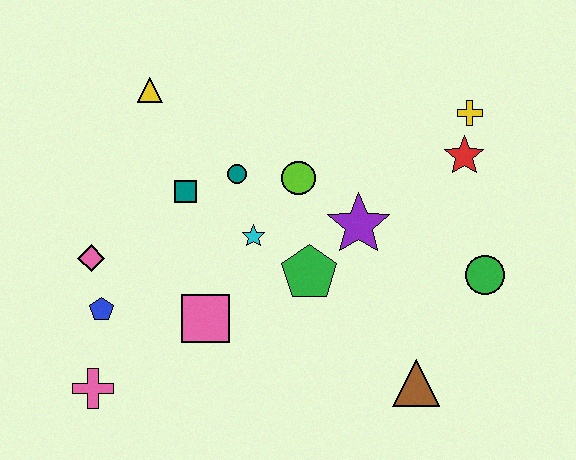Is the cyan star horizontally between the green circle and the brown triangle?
No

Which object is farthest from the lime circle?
The pink cross is farthest from the lime circle.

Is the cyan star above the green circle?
Yes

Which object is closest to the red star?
The yellow cross is closest to the red star.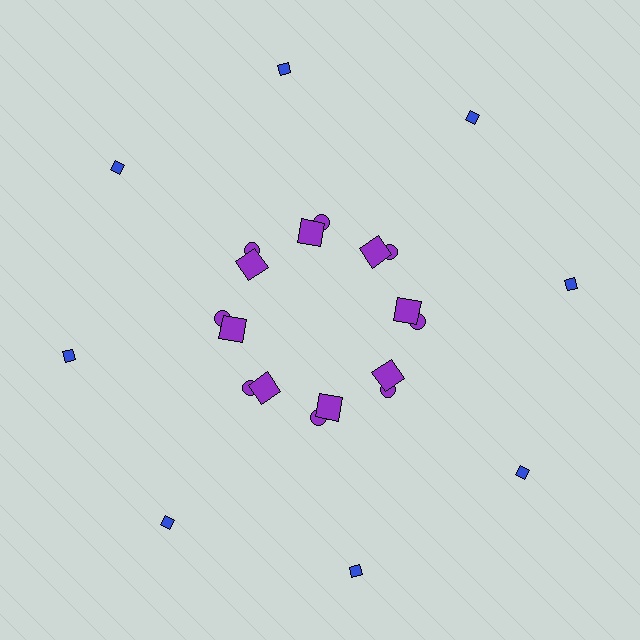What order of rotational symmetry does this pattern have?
This pattern has 8-fold rotational symmetry.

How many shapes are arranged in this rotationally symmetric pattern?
There are 24 shapes, arranged in 8 groups of 3.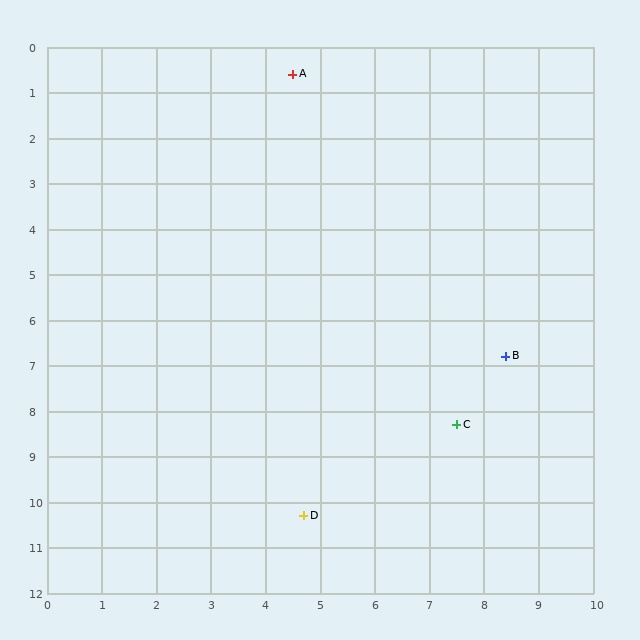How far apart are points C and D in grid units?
Points C and D are about 3.4 grid units apart.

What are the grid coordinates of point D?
Point D is at approximately (4.7, 10.3).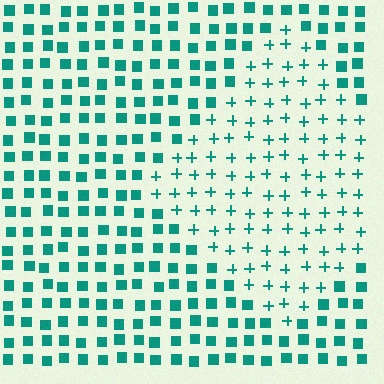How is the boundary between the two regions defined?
The boundary is defined by a change in element shape: plus signs inside vs. squares outside. All elements share the same color and spacing.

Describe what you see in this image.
The image is filled with small teal elements arranged in a uniform grid. A diamond-shaped region contains plus signs, while the surrounding area contains squares. The boundary is defined purely by the change in element shape.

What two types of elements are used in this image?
The image uses plus signs inside the diamond region and squares outside it.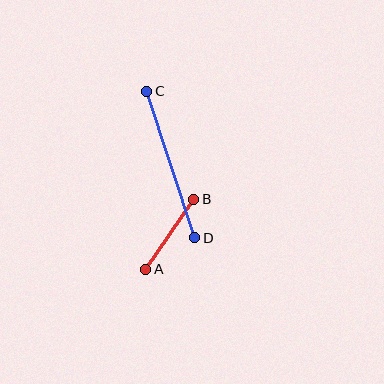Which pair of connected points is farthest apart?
Points C and D are farthest apart.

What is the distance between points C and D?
The distance is approximately 154 pixels.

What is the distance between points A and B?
The distance is approximately 85 pixels.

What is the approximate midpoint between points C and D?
The midpoint is at approximately (171, 164) pixels.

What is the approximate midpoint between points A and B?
The midpoint is at approximately (170, 234) pixels.